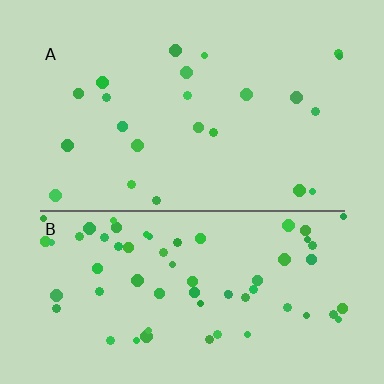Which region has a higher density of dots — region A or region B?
B (the bottom).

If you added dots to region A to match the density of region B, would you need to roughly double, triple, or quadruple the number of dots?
Approximately triple.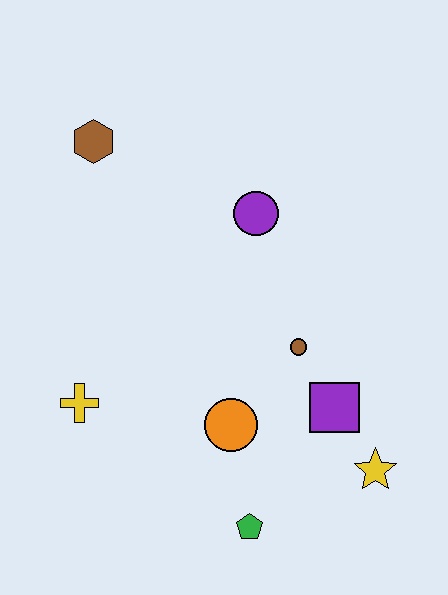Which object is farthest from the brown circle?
The brown hexagon is farthest from the brown circle.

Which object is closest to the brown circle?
The purple square is closest to the brown circle.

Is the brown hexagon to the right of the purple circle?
No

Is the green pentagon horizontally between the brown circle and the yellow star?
No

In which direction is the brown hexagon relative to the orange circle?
The brown hexagon is above the orange circle.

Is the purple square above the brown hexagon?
No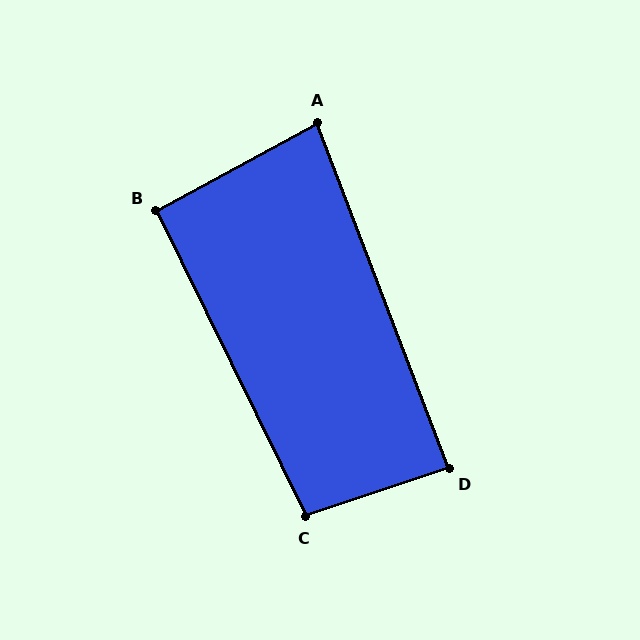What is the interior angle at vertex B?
Approximately 92 degrees (approximately right).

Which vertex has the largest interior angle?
C, at approximately 98 degrees.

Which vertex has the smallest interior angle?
A, at approximately 82 degrees.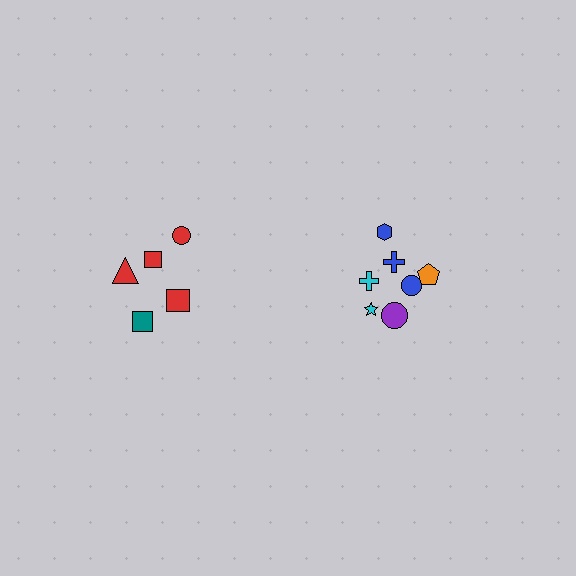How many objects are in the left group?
There are 5 objects.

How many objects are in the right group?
There are 7 objects.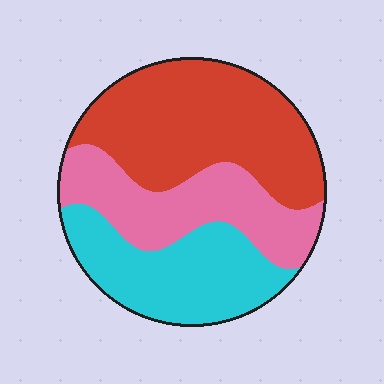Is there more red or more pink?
Red.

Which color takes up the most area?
Red, at roughly 45%.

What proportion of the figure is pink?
Pink covers around 30% of the figure.